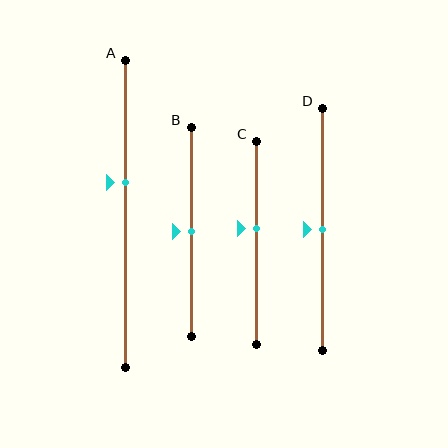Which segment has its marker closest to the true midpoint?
Segment B has its marker closest to the true midpoint.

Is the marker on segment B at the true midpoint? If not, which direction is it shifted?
Yes, the marker on segment B is at the true midpoint.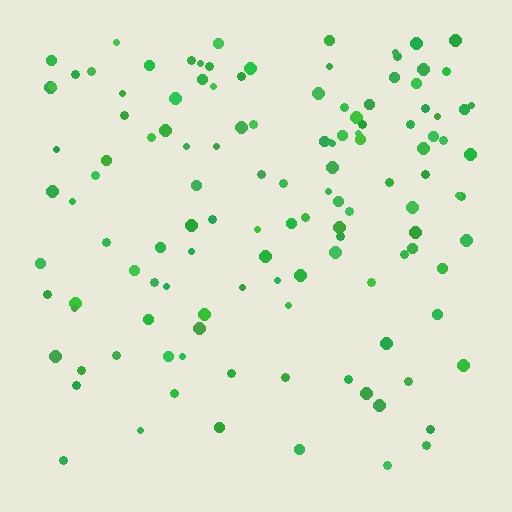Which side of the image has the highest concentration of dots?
The top.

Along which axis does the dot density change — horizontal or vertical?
Vertical.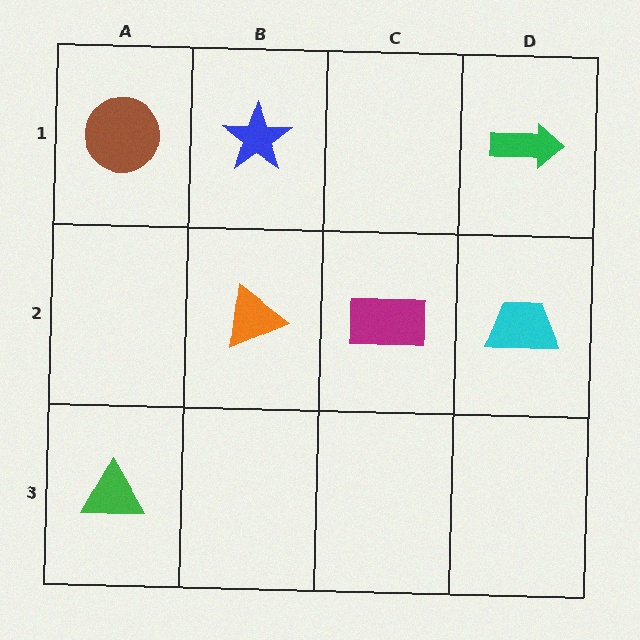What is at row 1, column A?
A brown circle.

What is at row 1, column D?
A green arrow.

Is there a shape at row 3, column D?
No, that cell is empty.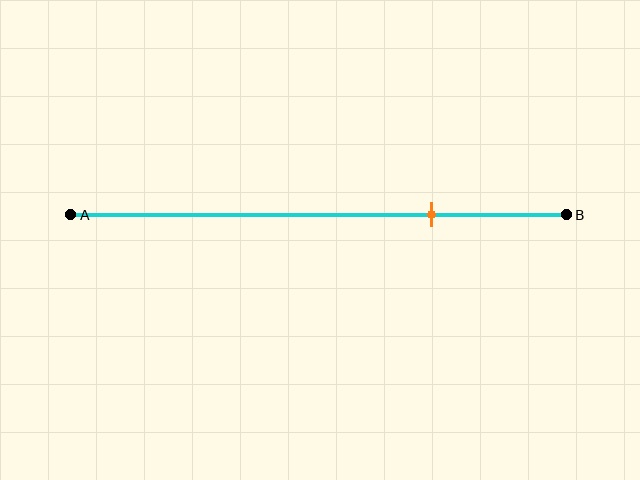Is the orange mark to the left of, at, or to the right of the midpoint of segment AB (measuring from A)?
The orange mark is to the right of the midpoint of segment AB.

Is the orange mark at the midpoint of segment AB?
No, the mark is at about 75% from A, not at the 50% midpoint.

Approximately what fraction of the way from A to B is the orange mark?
The orange mark is approximately 75% of the way from A to B.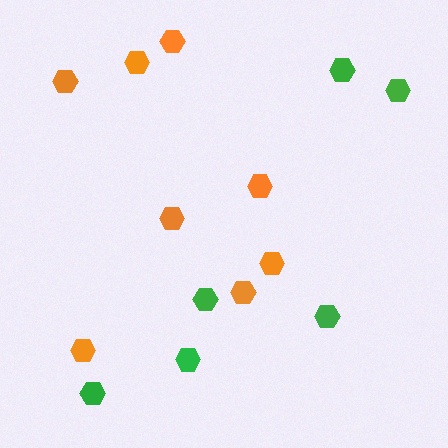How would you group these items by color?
There are 2 groups: one group of orange hexagons (8) and one group of green hexagons (6).